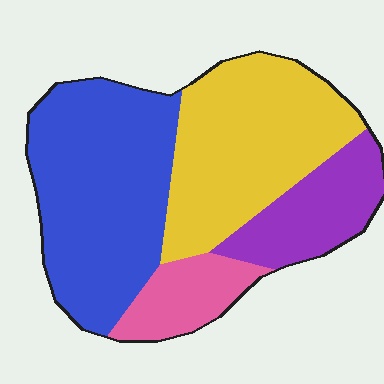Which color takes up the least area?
Pink, at roughly 10%.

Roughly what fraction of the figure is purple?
Purple takes up less than a sixth of the figure.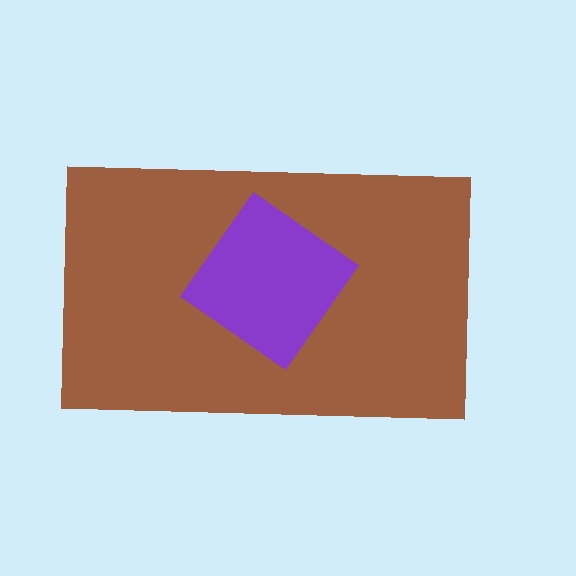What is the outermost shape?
The brown rectangle.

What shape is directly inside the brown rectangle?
The purple diamond.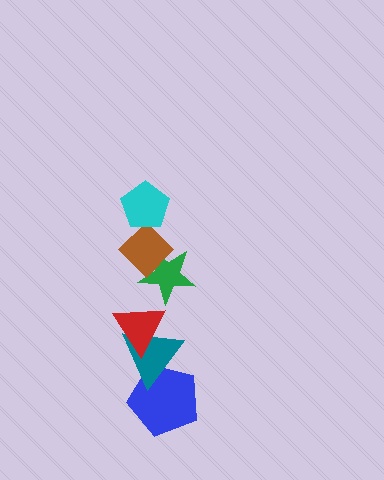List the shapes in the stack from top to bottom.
From top to bottom: the cyan pentagon, the brown diamond, the green star, the red triangle, the teal triangle, the blue pentagon.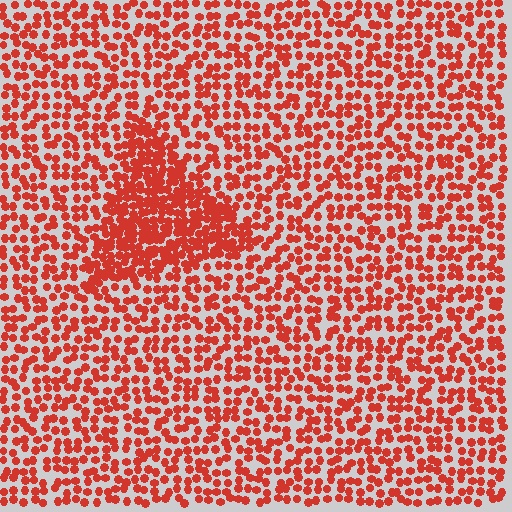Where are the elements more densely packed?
The elements are more densely packed inside the triangle boundary.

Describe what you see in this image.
The image contains small red elements arranged at two different densities. A triangle-shaped region is visible where the elements are more densely packed than the surrounding area.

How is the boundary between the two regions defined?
The boundary is defined by a change in element density (approximately 2.0x ratio). All elements are the same color, size, and shape.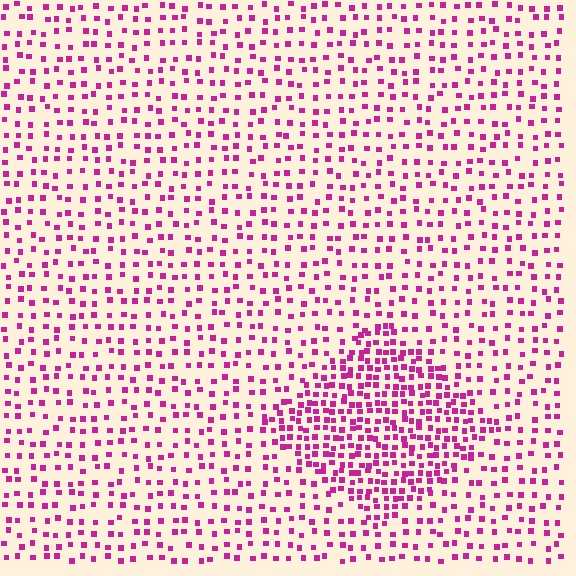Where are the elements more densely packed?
The elements are more densely packed inside the diamond boundary.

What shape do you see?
I see a diamond.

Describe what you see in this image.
The image contains small magenta elements arranged at two different densities. A diamond-shaped region is visible where the elements are more densely packed than the surrounding area.